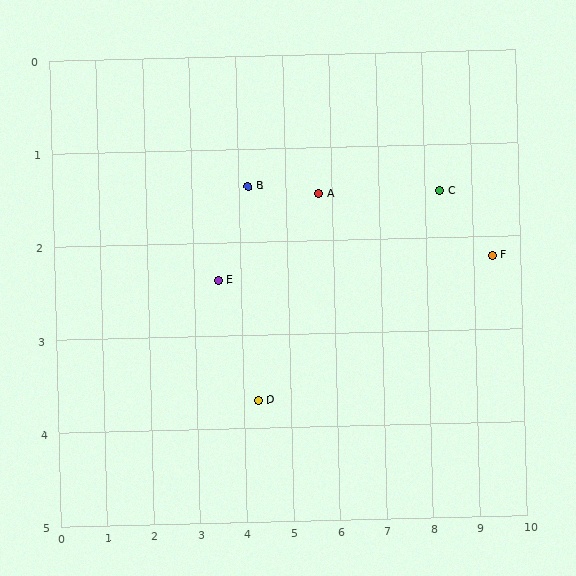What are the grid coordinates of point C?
Point C is at approximately (8.3, 1.5).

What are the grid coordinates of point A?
Point A is at approximately (5.7, 1.5).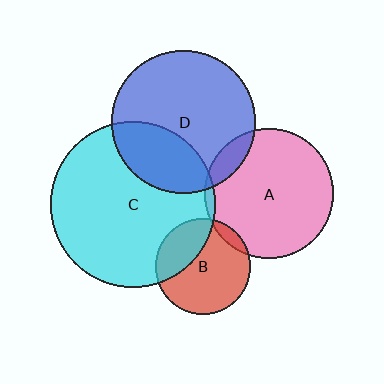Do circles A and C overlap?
Yes.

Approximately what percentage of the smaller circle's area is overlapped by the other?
Approximately 5%.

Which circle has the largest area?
Circle C (cyan).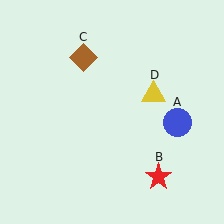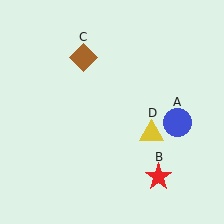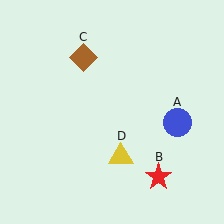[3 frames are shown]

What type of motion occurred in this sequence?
The yellow triangle (object D) rotated clockwise around the center of the scene.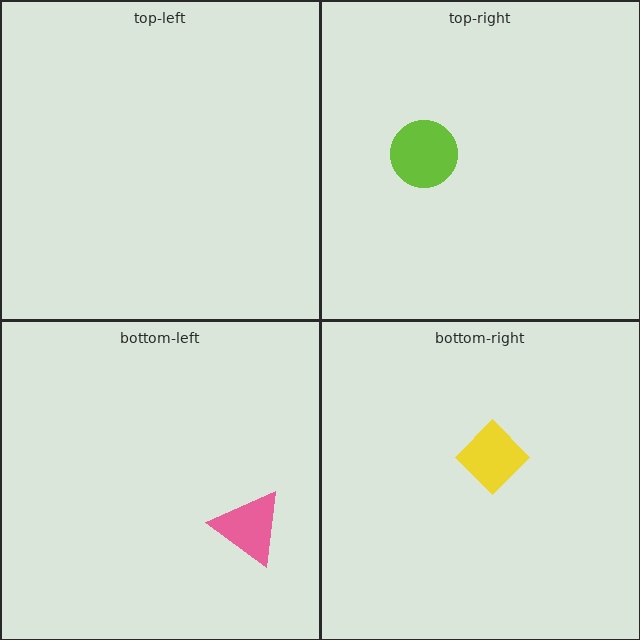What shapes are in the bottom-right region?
The yellow diamond.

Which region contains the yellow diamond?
The bottom-right region.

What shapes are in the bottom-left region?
The pink triangle.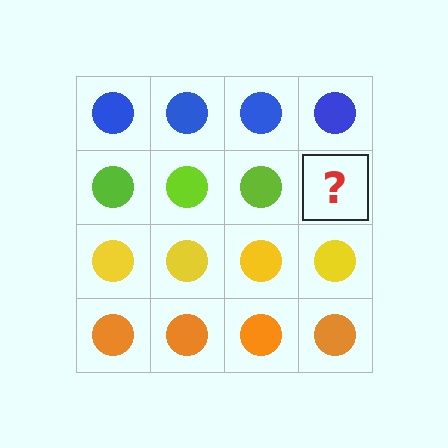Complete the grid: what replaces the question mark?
The question mark should be replaced with a lime circle.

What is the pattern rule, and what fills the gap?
The rule is that each row has a consistent color. The gap should be filled with a lime circle.